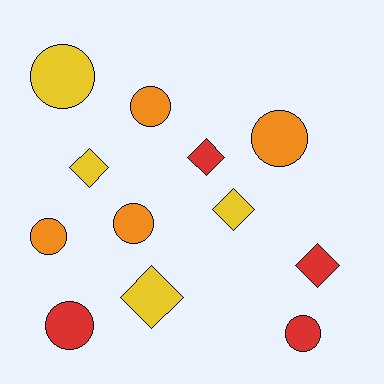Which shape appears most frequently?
Circle, with 7 objects.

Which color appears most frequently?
Red, with 4 objects.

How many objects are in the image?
There are 12 objects.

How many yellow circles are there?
There is 1 yellow circle.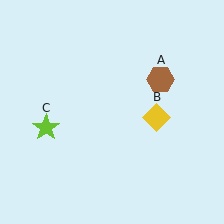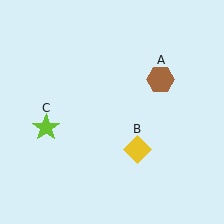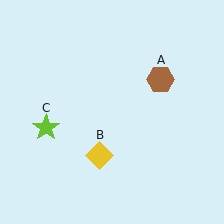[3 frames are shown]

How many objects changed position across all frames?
1 object changed position: yellow diamond (object B).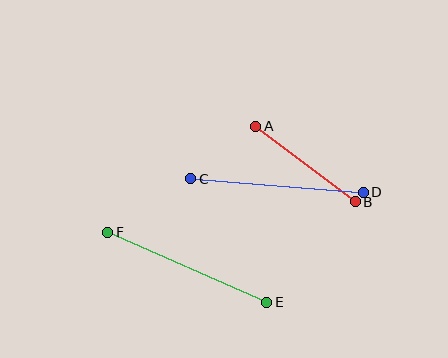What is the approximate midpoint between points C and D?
The midpoint is at approximately (277, 186) pixels.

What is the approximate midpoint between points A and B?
The midpoint is at approximately (305, 164) pixels.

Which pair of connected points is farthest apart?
Points E and F are farthest apart.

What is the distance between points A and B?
The distance is approximately 125 pixels.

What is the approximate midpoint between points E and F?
The midpoint is at approximately (187, 267) pixels.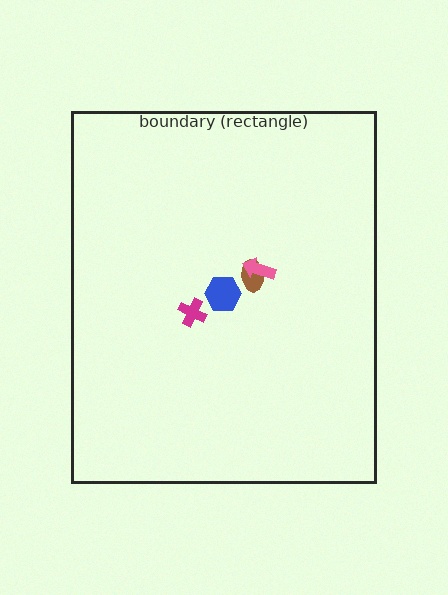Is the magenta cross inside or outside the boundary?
Inside.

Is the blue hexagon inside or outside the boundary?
Inside.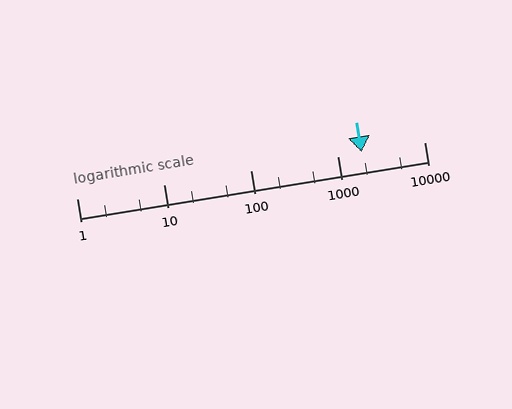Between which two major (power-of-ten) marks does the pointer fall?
The pointer is between 1000 and 10000.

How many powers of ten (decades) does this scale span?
The scale spans 4 decades, from 1 to 10000.